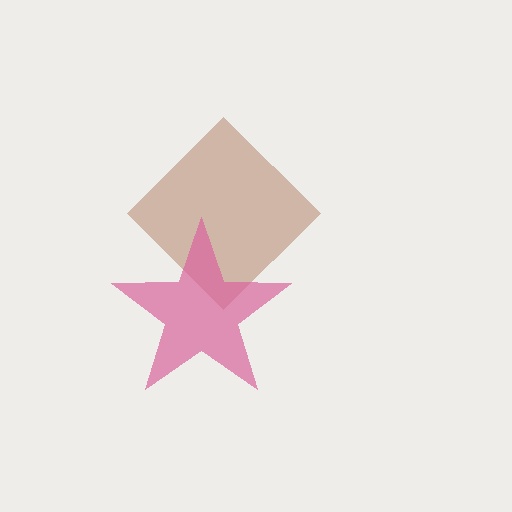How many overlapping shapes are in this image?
There are 2 overlapping shapes in the image.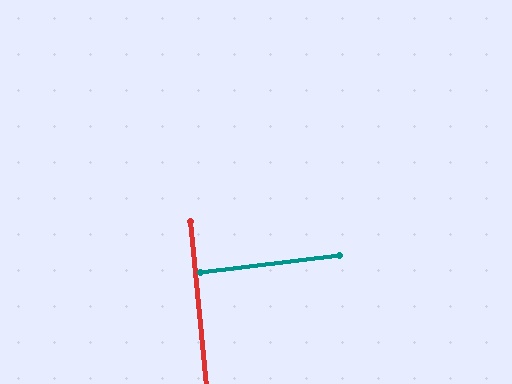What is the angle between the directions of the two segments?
Approximately 88 degrees.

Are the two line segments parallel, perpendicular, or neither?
Perpendicular — they meet at approximately 88°.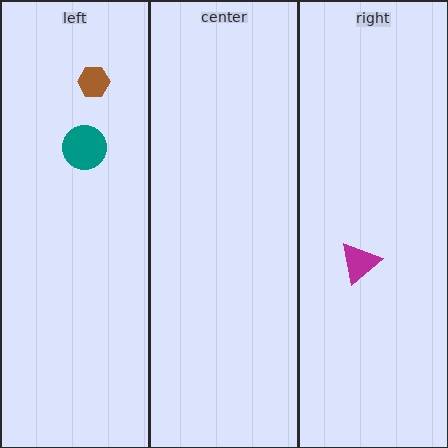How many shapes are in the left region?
2.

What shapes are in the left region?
The teal circle, the brown hexagon.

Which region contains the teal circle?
The left region.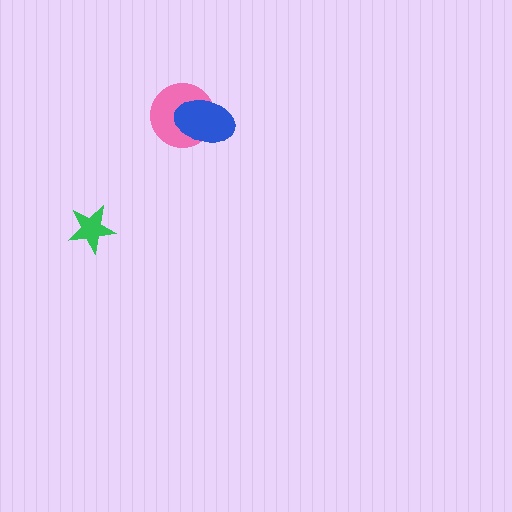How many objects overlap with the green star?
0 objects overlap with the green star.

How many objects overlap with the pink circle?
1 object overlaps with the pink circle.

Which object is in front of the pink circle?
The blue ellipse is in front of the pink circle.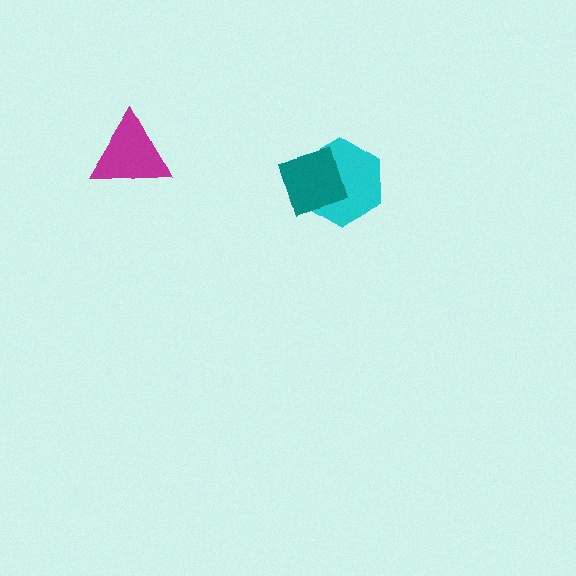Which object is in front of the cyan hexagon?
The teal diamond is in front of the cyan hexagon.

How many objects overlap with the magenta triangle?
0 objects overlap with the magenta triangle.